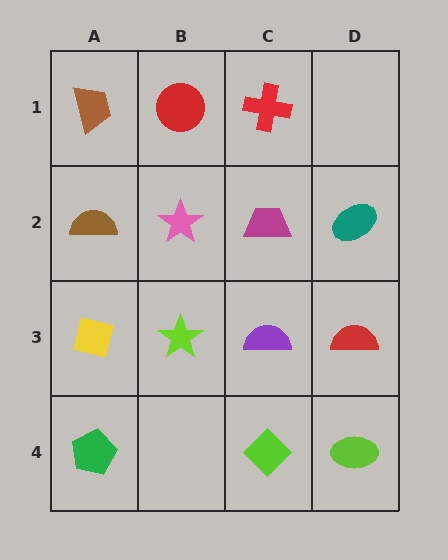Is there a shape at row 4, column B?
No, that cell is empty.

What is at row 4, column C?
A lime diamond.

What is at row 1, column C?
A red cross.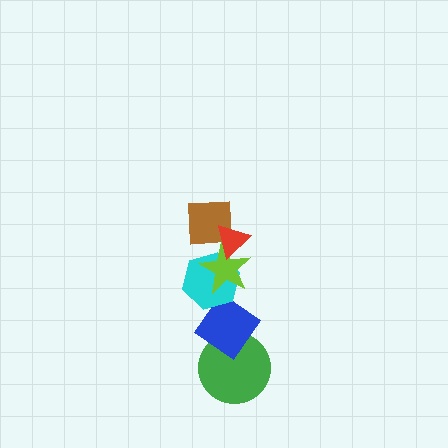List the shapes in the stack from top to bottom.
From top to bottom: the red triangle, the brown square, the lime star, the cyan hexagon, the blue diamond, the green circle.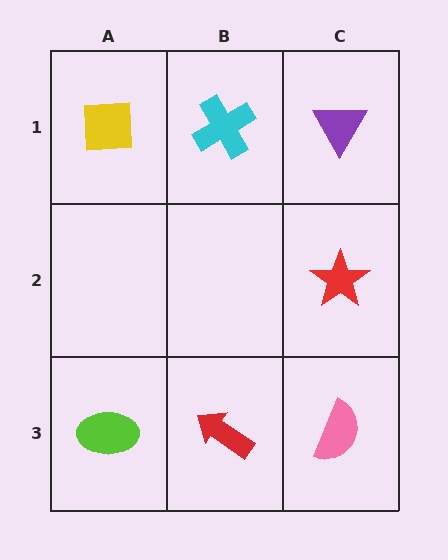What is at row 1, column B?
A cyan cross.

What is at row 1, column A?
A yellow square.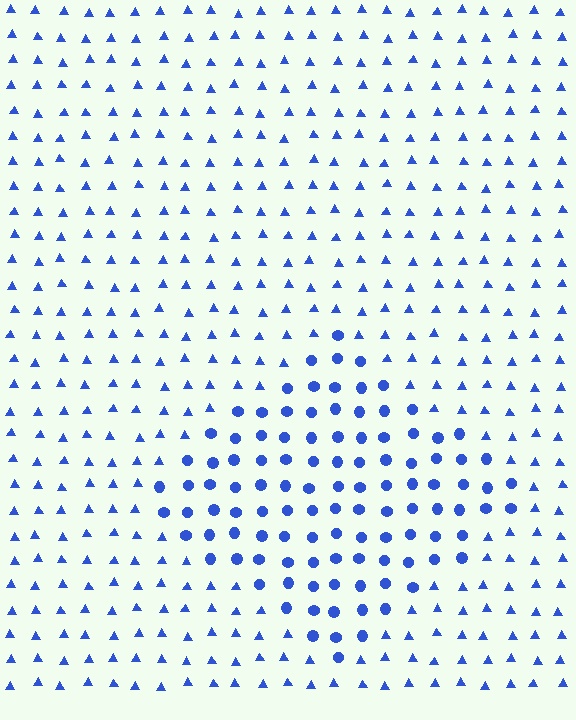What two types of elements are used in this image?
The image uses circles inside the diamond region and triangles outside it.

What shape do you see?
I see a diamond.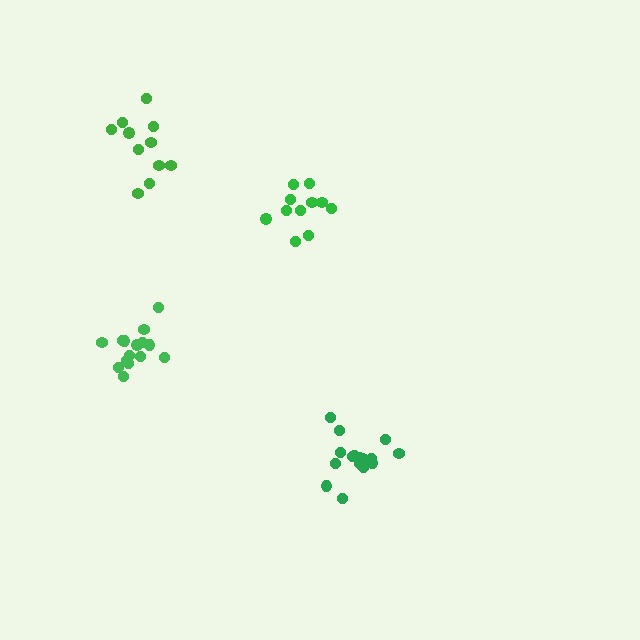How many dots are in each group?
Group 1: 16 dots, Group 2: 11 dots, Group 3: 15 dots, Group 4: 11 dots (53 total).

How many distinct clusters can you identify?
There are 4 distinct clusters.